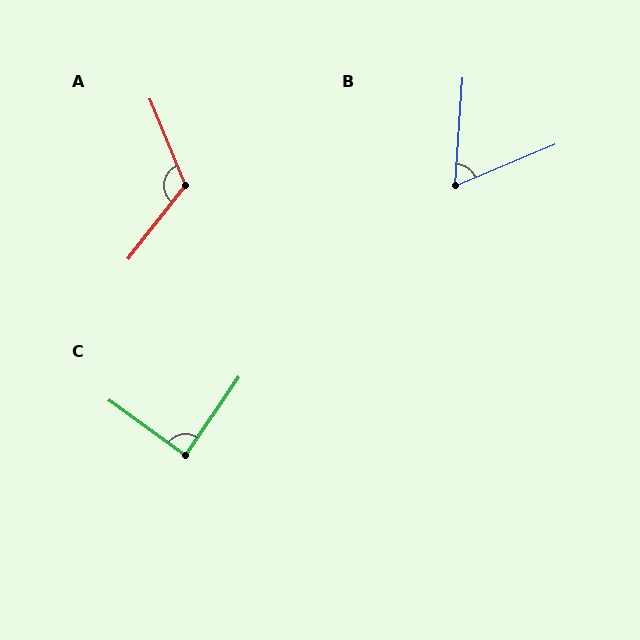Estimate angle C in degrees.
Approximately 88 degrees.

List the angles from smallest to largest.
B (63°), C (88°), A (120°).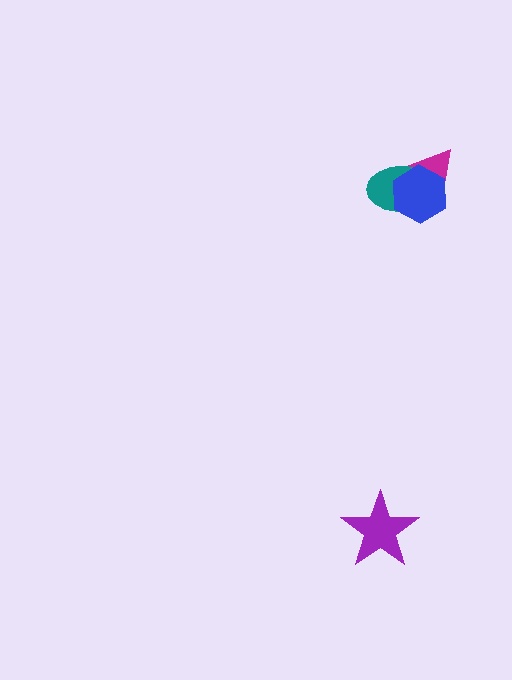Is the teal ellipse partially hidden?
Yes, it is partially covered by another shape.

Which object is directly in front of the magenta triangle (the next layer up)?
The teal ellipse is directly in front of the magenta triangle.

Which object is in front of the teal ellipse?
The blue hexagon is in front of the teal ellipse.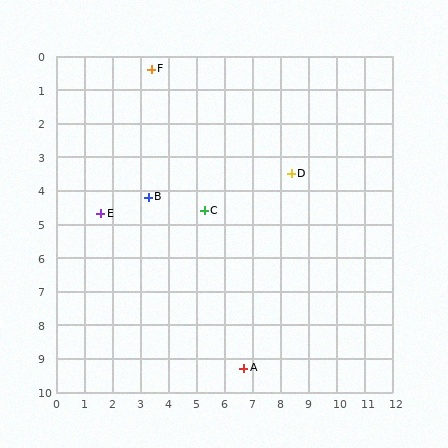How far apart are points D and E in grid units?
Points D and E are about 6.9 grid units apart.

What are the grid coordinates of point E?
Point E is at approximately (1.6, 4.7).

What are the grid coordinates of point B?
Point B is at approximately (3.3, 4.2).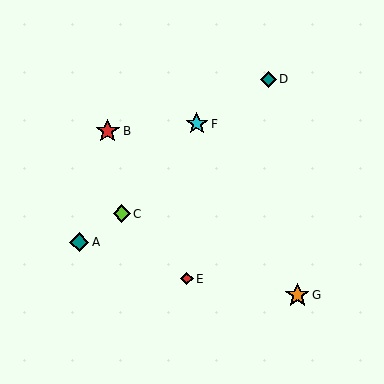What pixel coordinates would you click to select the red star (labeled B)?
Click at (108, 131) to select the red star B.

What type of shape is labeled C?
Shape C is a lime diamond.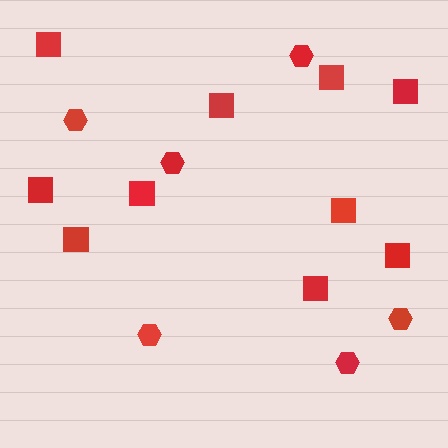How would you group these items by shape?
There are 2 groups: one group of hexagons (6) and one group of squares (10).